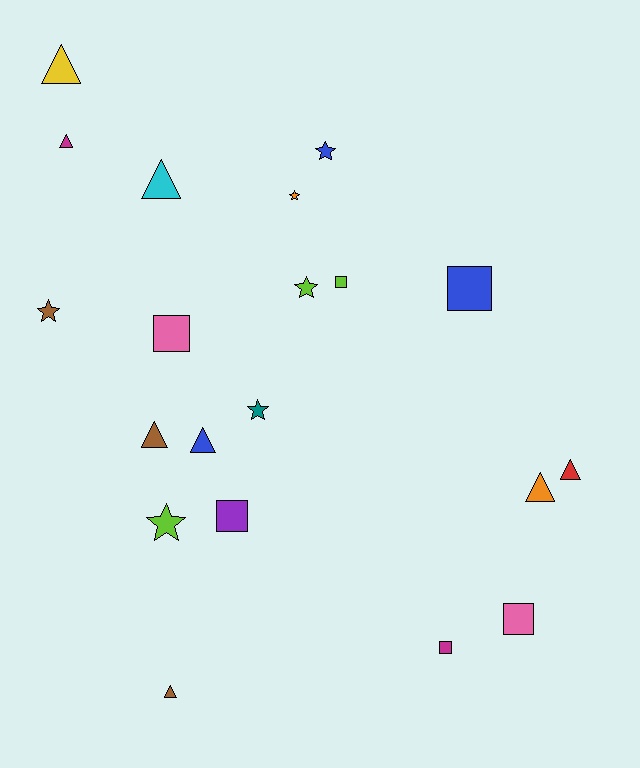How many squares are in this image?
There are 6 squares.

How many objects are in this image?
There are 20 objects.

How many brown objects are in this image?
There are 3 brown objects.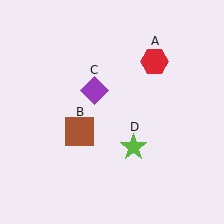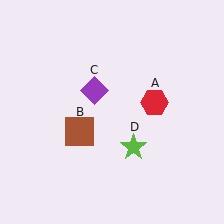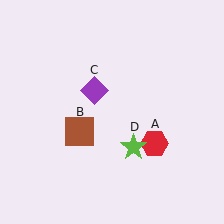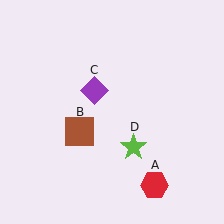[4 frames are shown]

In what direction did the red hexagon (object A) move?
The red hexagon (object A) moved down.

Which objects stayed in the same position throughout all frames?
Brown square (object B) and purple diamond (object C) and lime star (object D) remained stationary.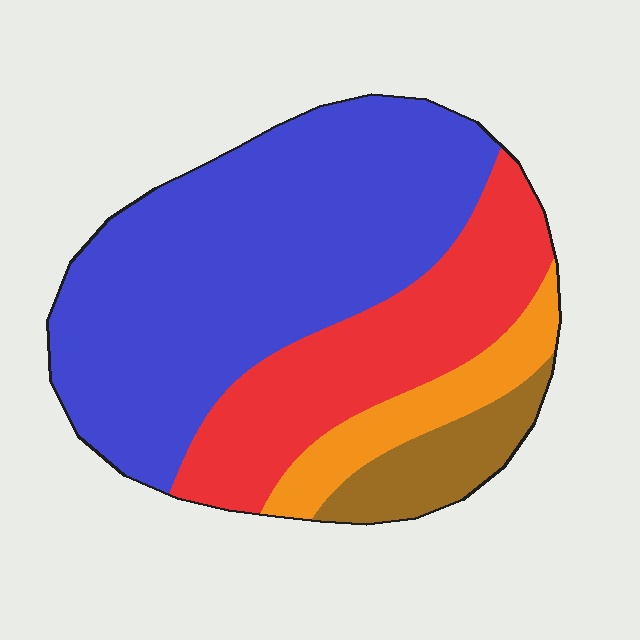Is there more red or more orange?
Red.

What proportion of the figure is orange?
Orange covers around 10% of the figure.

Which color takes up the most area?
Blue, at roughly 55%.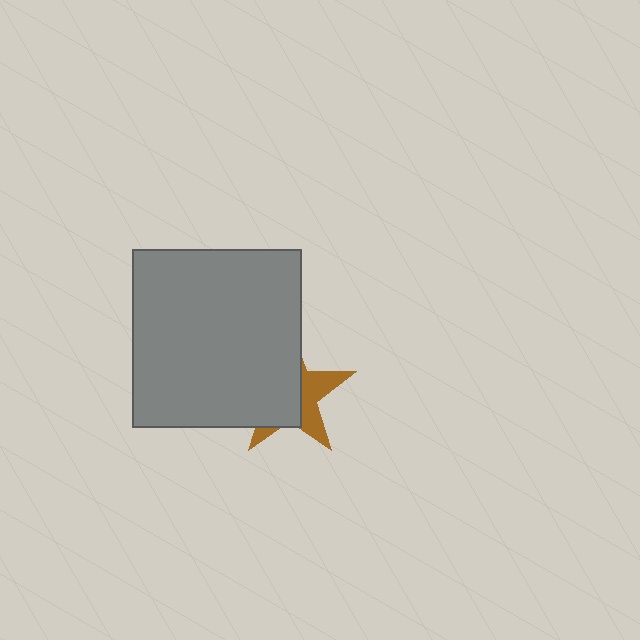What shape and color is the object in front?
The object in front is a gray rectangle.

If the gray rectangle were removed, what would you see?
You would see the complete brown star.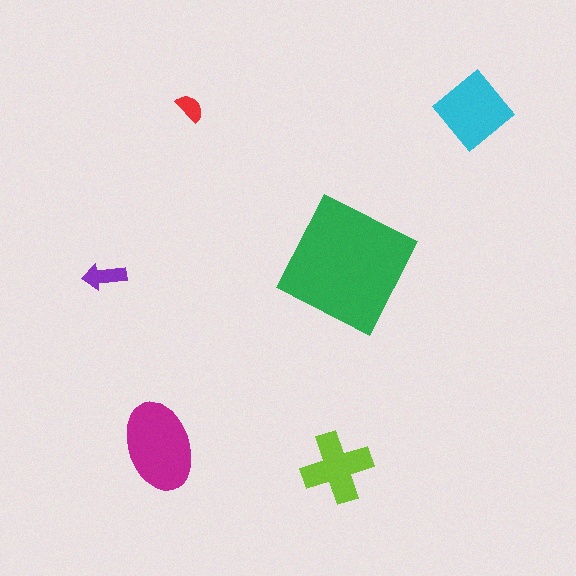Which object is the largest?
The green square.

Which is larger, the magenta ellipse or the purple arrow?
The magenta ellipse.